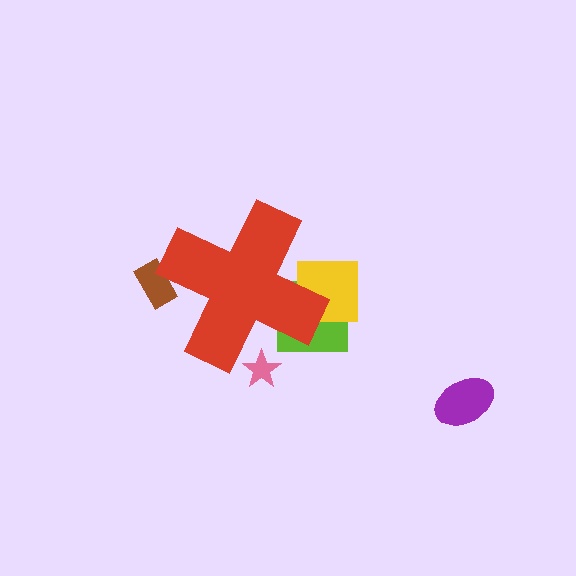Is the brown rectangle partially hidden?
Yes, the brown rectangle is partially hidden behind the red cross.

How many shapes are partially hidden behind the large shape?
4 shapes are partially hidden.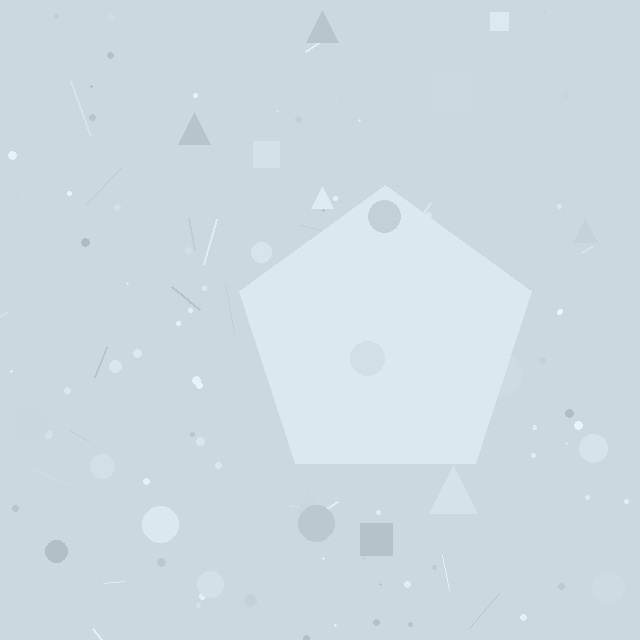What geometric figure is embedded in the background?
A pentagon is embedded in the background.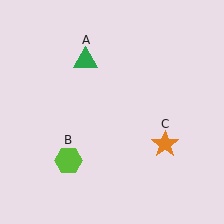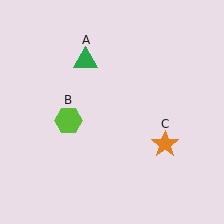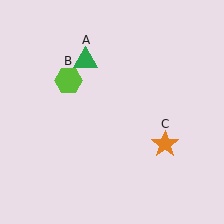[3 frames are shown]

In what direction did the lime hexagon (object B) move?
The lime hexagon (object B) moved up.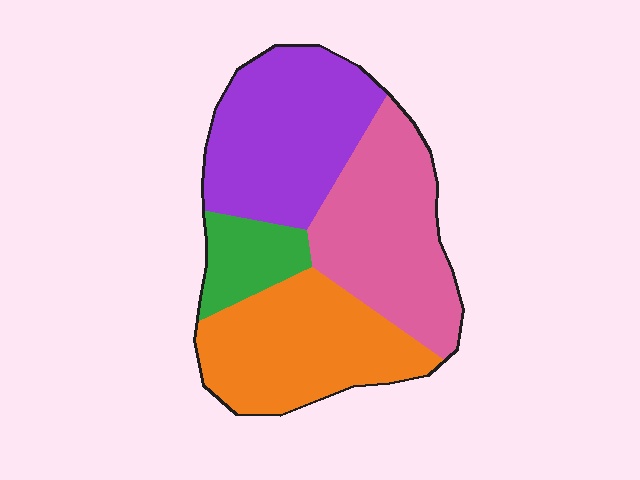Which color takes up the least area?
Green, at roughly 10%.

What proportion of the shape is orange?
Orange covers about 30% of the shape.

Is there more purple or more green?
Purple.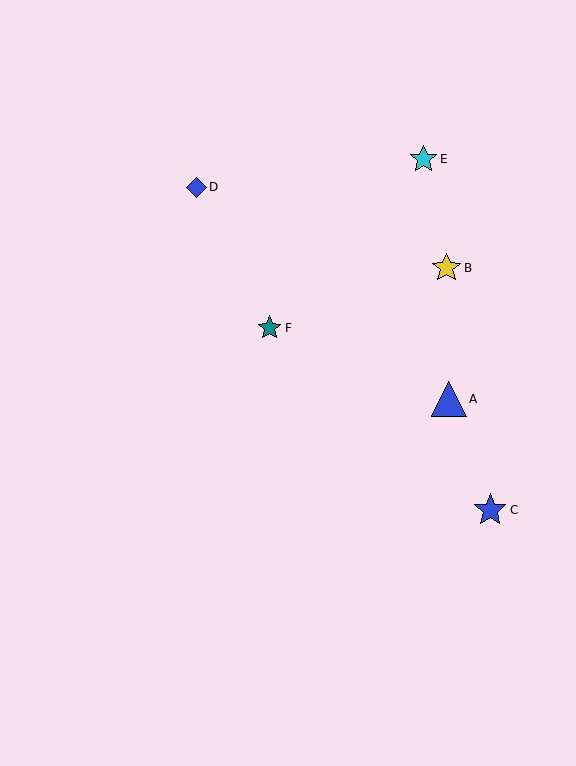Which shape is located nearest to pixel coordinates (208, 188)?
The blue diamond (labeled D) at (196, 187) is nearest to that location.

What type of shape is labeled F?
Shape F is a teal star.